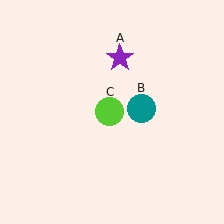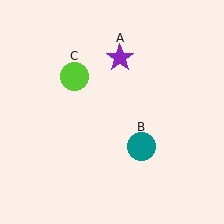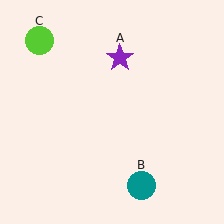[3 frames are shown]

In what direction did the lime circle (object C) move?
The lime circle (object C) moved up and to the left.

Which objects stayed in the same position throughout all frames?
Purple star (object A) remained stationary.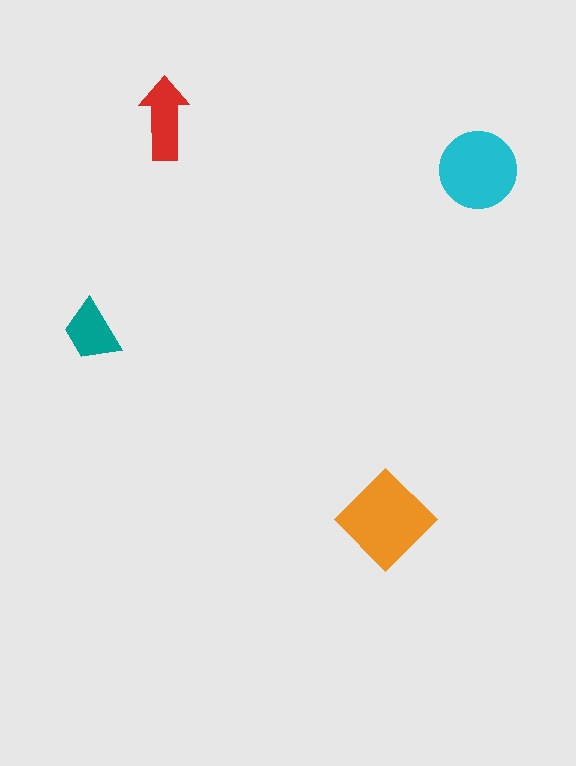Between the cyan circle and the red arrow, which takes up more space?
The cyan circle.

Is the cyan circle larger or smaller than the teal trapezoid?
Larger.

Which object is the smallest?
The teal trapezoid.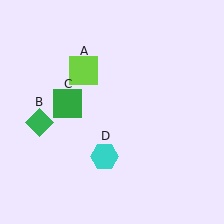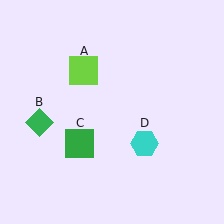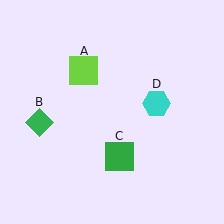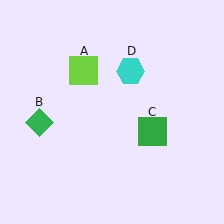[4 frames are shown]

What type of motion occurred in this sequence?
The green square (object C), cyan hexagon (object D) rotated counterclockwise around the center of the scene.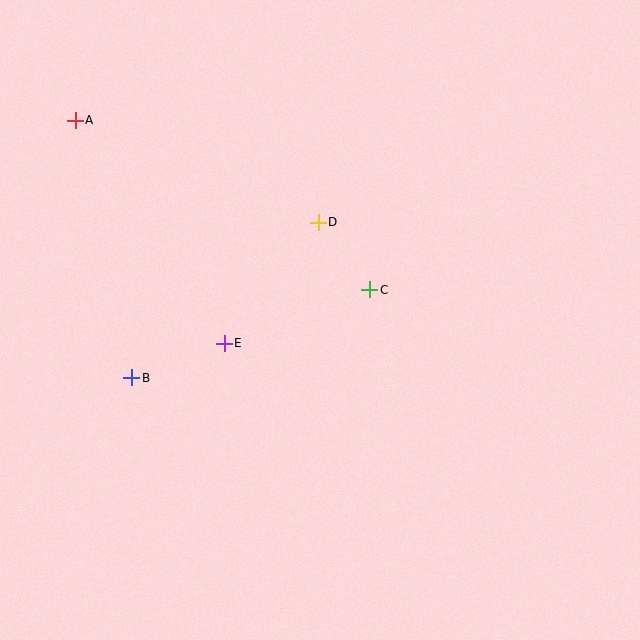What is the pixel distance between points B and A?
The distance between B and A is 263 pixels.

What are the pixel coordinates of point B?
Point B is at (131, 377).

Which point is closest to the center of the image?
Point C at (370, 290) is closest to the center.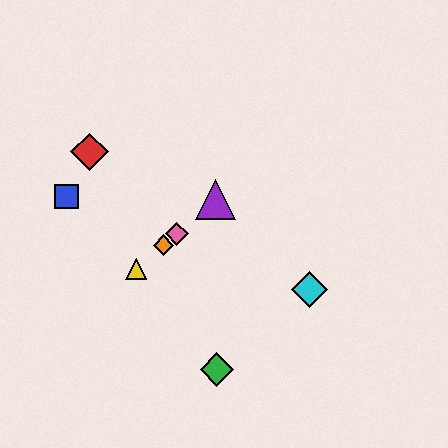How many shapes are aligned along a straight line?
4 shapes (the yellow triangle, the purple triangle, the orange diamond, the pink diamond) are aligned along a straight line.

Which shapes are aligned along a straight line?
The yellow triangle, the purple triangle, the orange diamond, the pink diamond are aligned along a straight line.